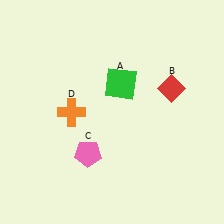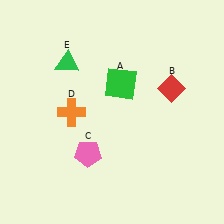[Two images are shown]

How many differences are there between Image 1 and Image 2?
There is 1 difference between the two images.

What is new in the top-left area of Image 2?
A green triangle (E) was added in the top-left area of Image 2.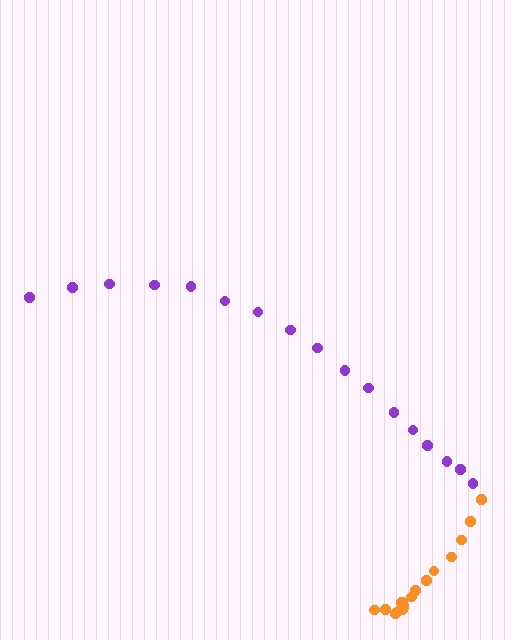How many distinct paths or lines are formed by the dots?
There are 2 distinct paths.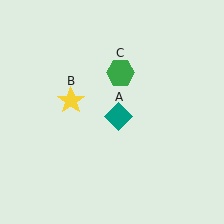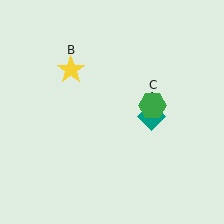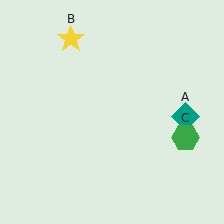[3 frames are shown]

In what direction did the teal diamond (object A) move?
The teal diamond (object A) moved right.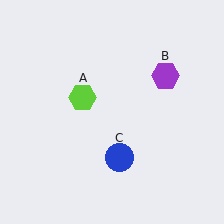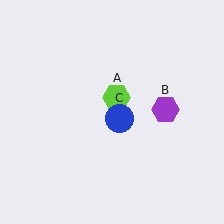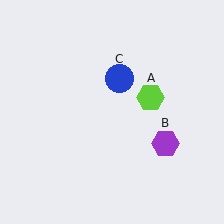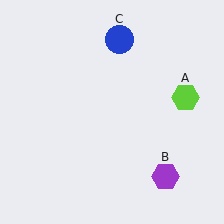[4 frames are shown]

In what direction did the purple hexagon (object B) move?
The purple hexagon (object B) moved down.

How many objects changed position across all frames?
3 objects changed position: lime hexagon (object A), purple hexagon (object B), blue circle (object C).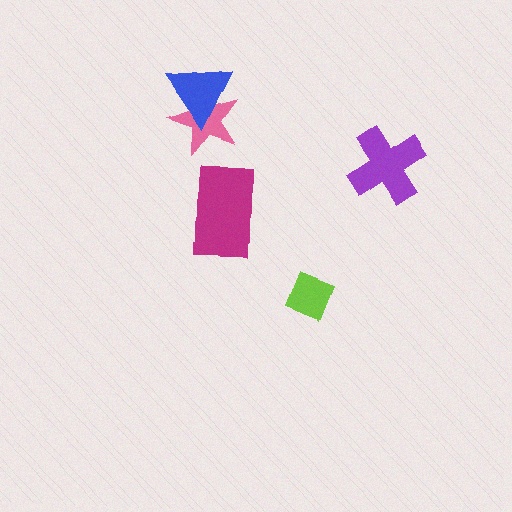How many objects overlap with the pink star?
1 object overlaps with the pink star.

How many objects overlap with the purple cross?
0 objects overlap with the purple cross.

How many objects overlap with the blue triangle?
1 object overlaps with the blue triangle.